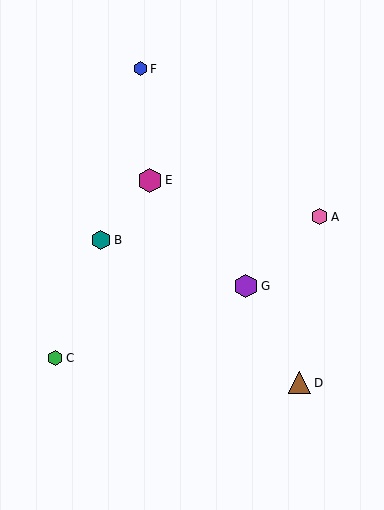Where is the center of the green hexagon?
The center of the green hexagon is at (55, 358).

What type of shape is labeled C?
Shape C is a green hexagon.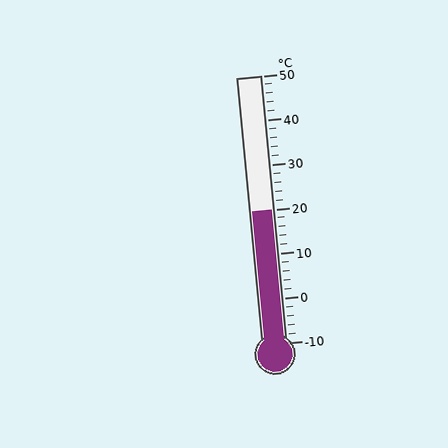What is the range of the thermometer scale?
The thermometer scale ranges from -10°C to 50°C.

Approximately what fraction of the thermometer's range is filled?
The thermometer is filled to approximately 50% of its range.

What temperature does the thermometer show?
The thermometer shows approximately 20°C.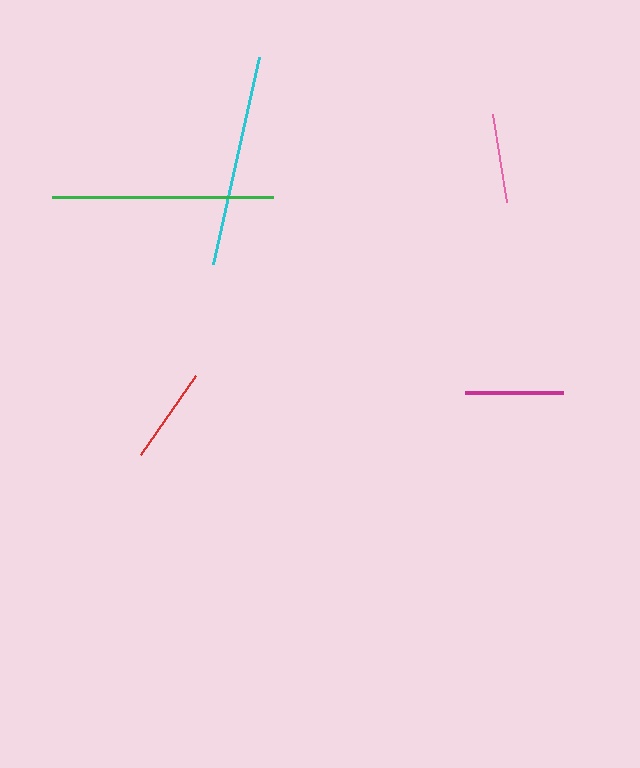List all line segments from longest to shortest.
From longest to shortest: green, cyan, magenta, red, pink.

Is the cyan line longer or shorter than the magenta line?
The cyan line is longer than the magenta line.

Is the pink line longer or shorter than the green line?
The green line is longer than the pink line.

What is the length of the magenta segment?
The magenta segment is approximately 98 pixels long.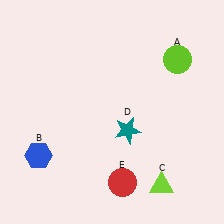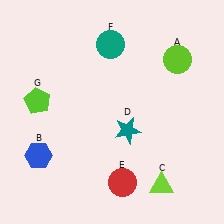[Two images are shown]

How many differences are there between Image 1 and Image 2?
There are 2 differences between the two images.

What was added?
A teal circle (F), a lime pentagon (G) were added in Image 2.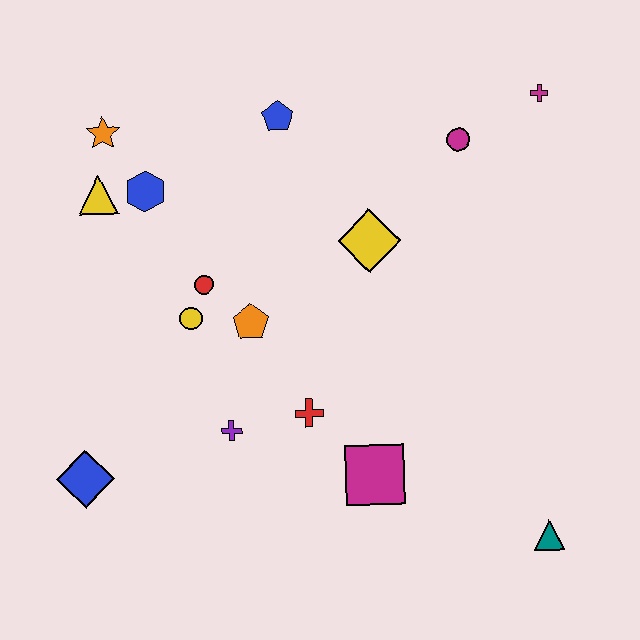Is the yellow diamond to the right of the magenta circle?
No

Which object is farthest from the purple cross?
The magenta cross is farthest from the purple cross.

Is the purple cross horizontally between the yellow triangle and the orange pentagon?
Yes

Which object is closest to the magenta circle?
The magenta cross is closest to the magenta circle.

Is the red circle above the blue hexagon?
No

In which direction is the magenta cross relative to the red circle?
The magenta cross is to the right of the red circle.